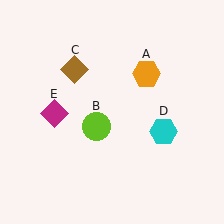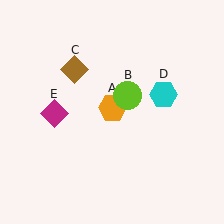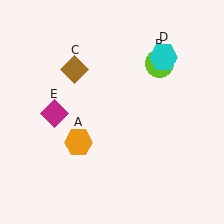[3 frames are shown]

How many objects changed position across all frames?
3 objects changed position: orange hexagon (object A), lime circle (object B), cyan hexagon (object D).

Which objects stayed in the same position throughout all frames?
Brown diamond (object C) and magenta diamond (object E) remained stationary.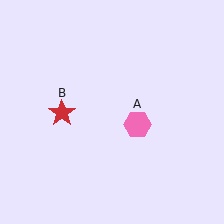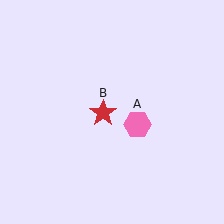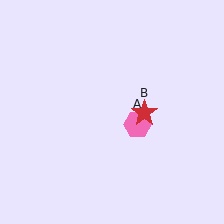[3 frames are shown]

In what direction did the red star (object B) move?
The red star (object B) moved right.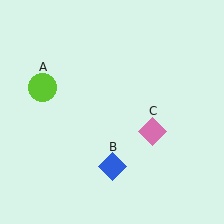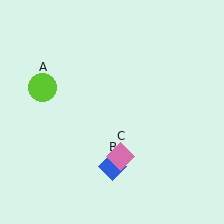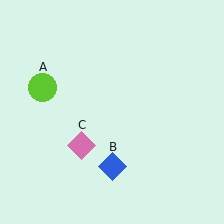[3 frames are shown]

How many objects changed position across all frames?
1 object changed position: pink diamond (object C).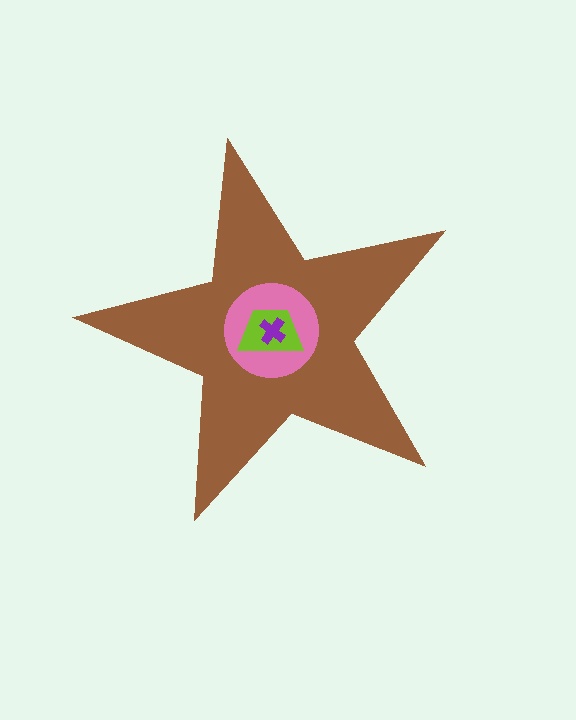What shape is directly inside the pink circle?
The lime trapezoid.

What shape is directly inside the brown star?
The pink circle.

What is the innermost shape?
The purple cross.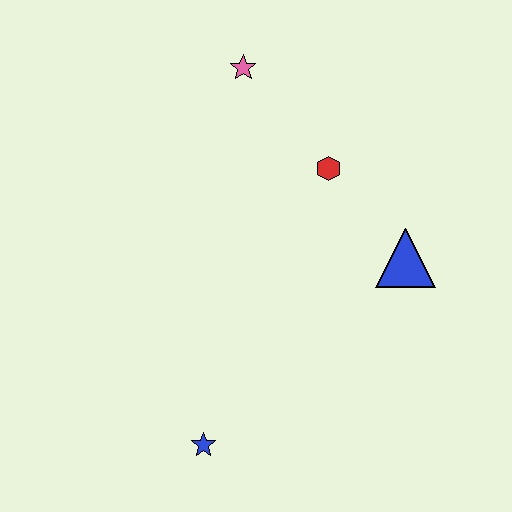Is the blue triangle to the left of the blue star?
No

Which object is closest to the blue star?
The blue triangle is closest to the blue star.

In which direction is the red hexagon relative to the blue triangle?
The red hexagon is above the blue triangle.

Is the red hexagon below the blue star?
No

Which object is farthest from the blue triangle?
The blue star is farthest from the blue triangle.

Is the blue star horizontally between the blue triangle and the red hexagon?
No